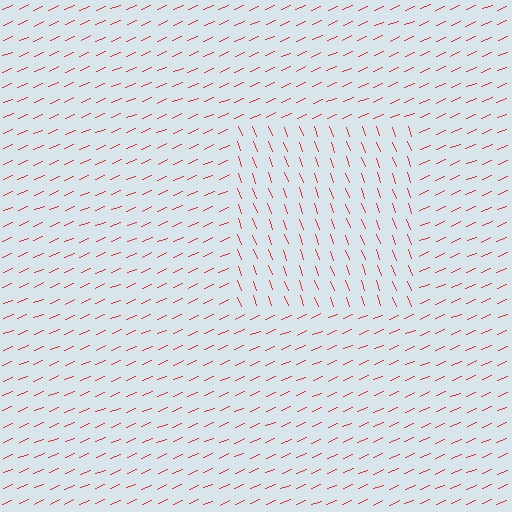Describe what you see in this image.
The image is filled with small red line segments. A rectangle region in the image has lines oriented differently from the surrounding lines, creating a visible texture boundary.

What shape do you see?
I see a rectangle.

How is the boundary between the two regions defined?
The boundary is defined purely by a change in line orientation (approximately 87 degrees difference). All lines are the same color and thickness.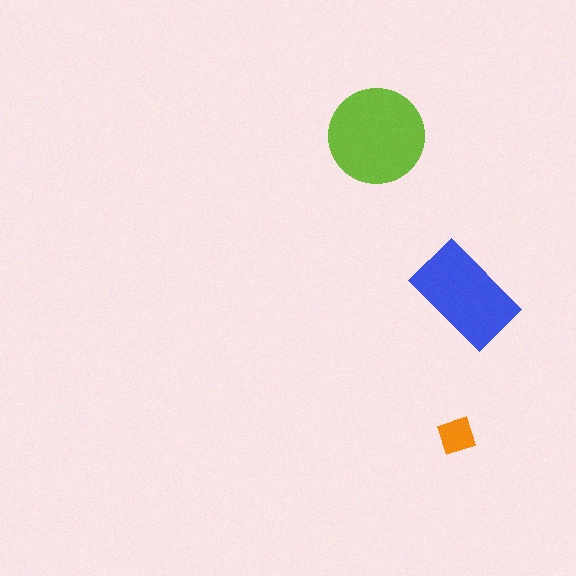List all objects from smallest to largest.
The orange square, the blue rectangle, the lime circle.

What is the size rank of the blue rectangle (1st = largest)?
2nd.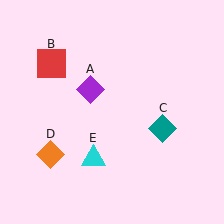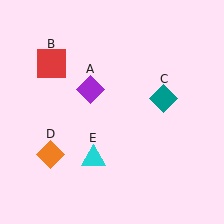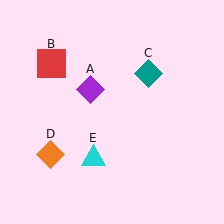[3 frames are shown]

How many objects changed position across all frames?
1 object changed position: teal diamond (object C).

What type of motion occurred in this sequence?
The teal diamond (object C) rotated counterclockwise around the center of the scene.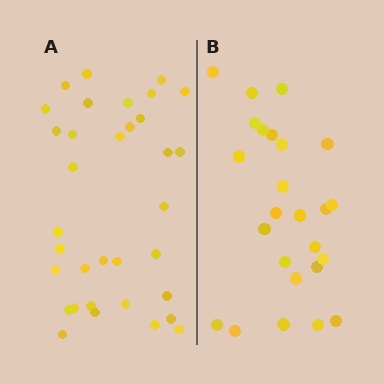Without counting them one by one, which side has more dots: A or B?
Region A (the left region) has more dots.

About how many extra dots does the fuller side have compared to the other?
Region A has roughly 8 or so more dots than region B.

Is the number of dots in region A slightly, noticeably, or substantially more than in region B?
Region A has noticeably more, but not dramatically so. The ratio is roughly 1.4 to 1.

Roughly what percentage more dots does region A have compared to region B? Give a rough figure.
About 35% more.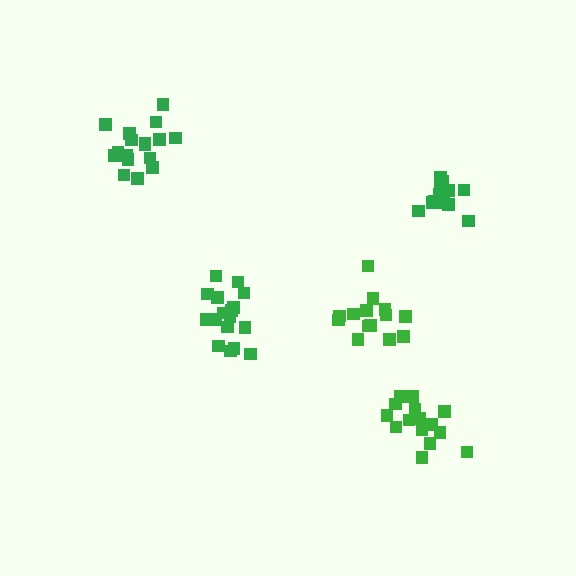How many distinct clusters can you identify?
There are 5 distinct clusters.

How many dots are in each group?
Group 1: 17 dots, Group 2: 18 dots, Group 3: 14 dots, Group 4: 14 dots, Group 5: 16 dots (79 total).